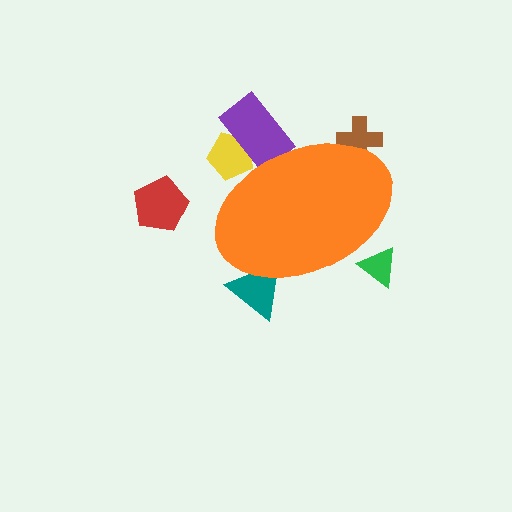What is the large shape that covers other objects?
An orange ellipse.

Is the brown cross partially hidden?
Yes, the brown cross is partially hidden behind the orange ellipse.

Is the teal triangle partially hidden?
Yes, the teal triangle is partially hidden behind the orange ellipse.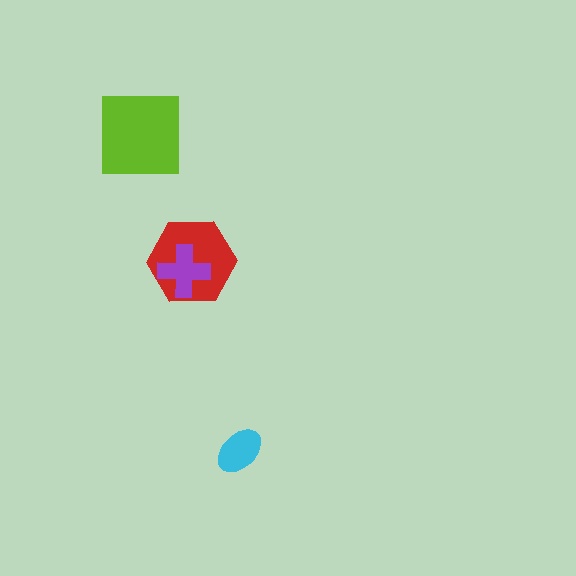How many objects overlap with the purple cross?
1 object overlaps with the purple cross.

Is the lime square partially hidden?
No, no other shape covers it.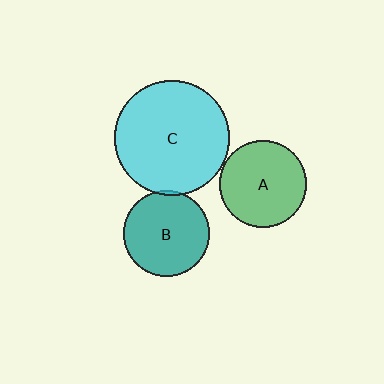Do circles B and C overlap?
Yes.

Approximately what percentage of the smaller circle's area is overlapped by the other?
Approximately 5%.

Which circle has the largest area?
Circle C (cyan).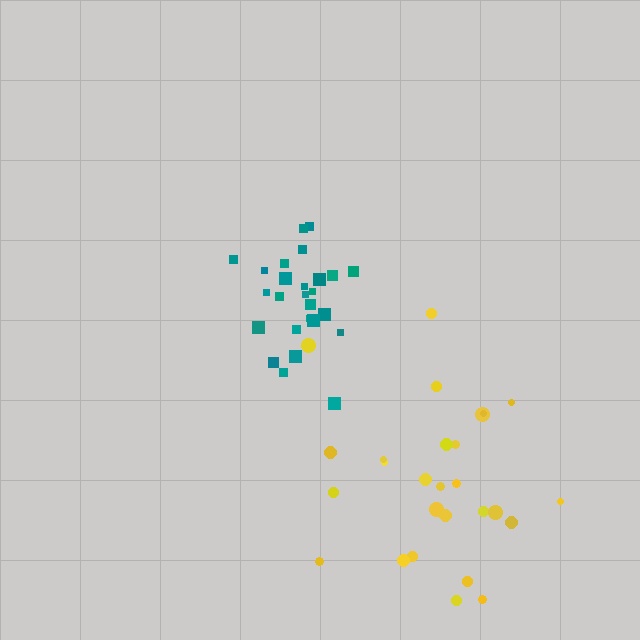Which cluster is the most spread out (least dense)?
Yellow.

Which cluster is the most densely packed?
Teal.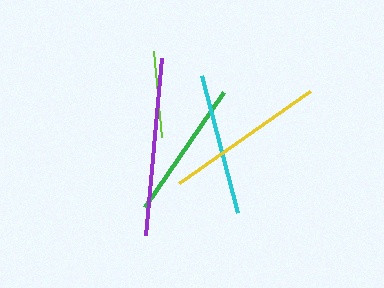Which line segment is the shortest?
The lime line is the shortest at approximately 87 pixels.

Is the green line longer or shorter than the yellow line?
The yellow line is longer than the green line.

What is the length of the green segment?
The green segment is approximately 139 pixels long.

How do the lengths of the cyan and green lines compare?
The cyan and green lines are approximately the same length.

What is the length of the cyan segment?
The cyan segment is approximately 141 pixels long.